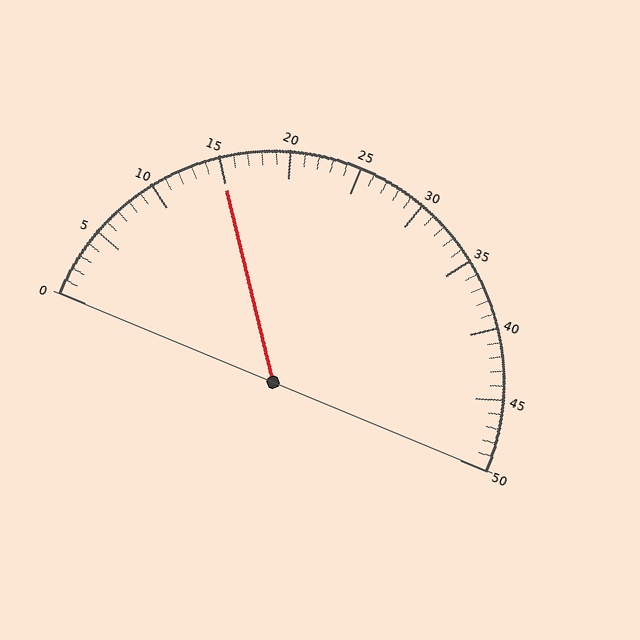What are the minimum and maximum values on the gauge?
The gauge ranges from 0 to 50.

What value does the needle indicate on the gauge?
The needle indicates approximately 15.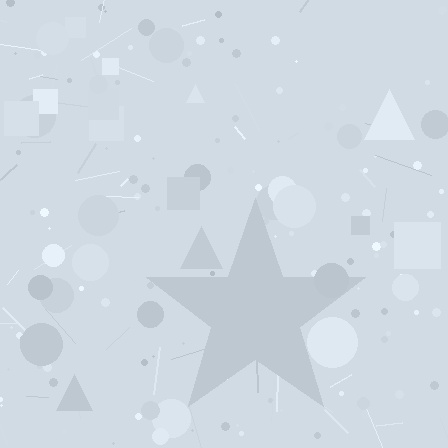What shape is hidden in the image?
A star is hidden in the image.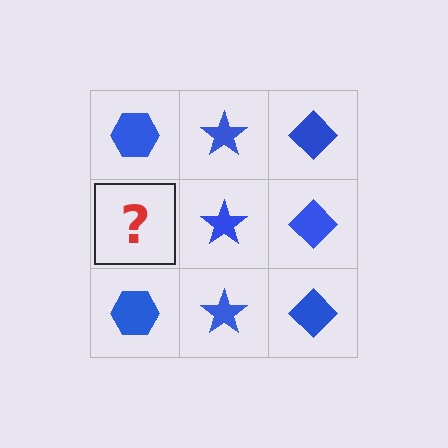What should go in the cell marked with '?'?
The missing cell should contain a blue hexagon.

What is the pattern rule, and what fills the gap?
The rule is that each column has a consistent shape. The gap should be filled with a blue hexagon.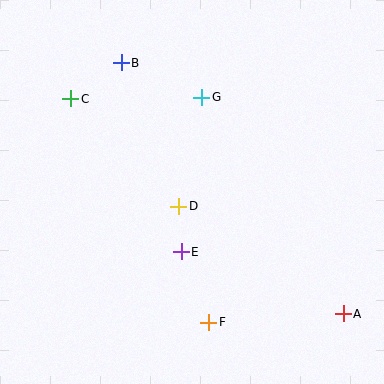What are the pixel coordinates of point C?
Point C is at (71, 99).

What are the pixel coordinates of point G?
Point G is at (202, 97).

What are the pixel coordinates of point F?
Point F is at (209, 322).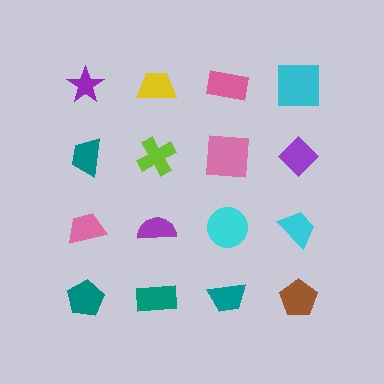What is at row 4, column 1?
A teal pentagon.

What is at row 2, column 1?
A teal trapezoid.